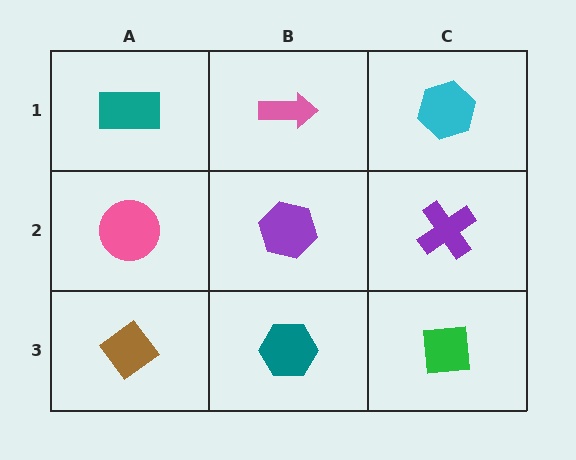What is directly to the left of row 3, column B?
A brown diamond.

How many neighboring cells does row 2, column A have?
3.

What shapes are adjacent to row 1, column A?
A pink circle (row 2, column A), a pink arrow (row 1, column B).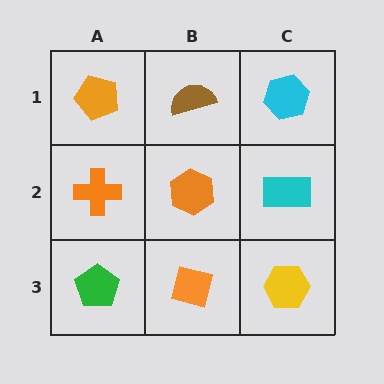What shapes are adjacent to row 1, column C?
A cyan rectangle (row 2, column C), a brown semicircle (row 1, column B).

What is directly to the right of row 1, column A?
A brown semicircle.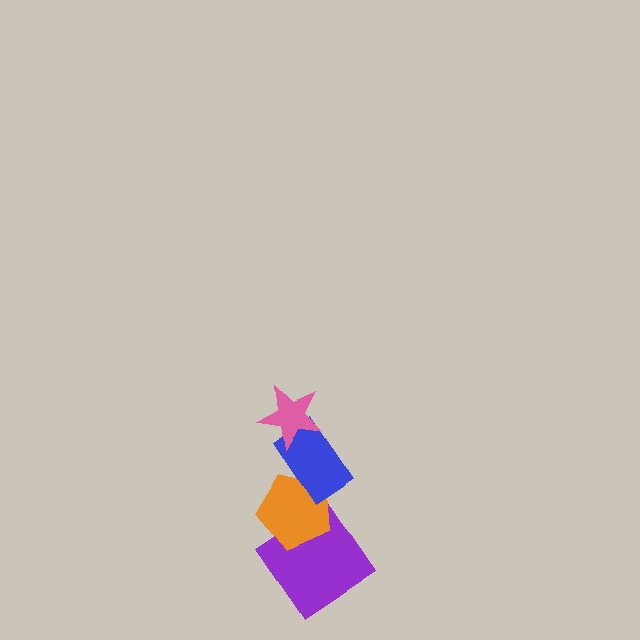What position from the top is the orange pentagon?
The orange pentagon is 3rd from the top.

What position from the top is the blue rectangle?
The blue rectangle is 2nd from the top.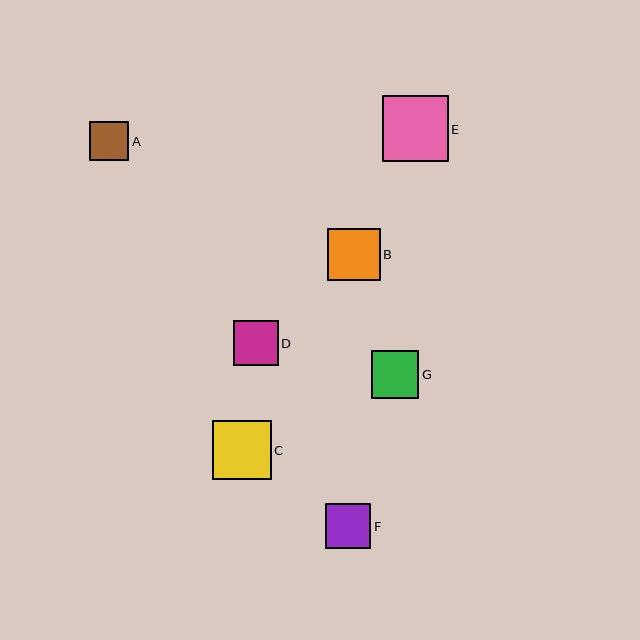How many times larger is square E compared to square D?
Square E is approximately 1.5 times the size of square D.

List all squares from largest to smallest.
From largest to smallest: E, C, B, G, D, F, A.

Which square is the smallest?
Square A is the smallest with a size of approximately 39 pixels.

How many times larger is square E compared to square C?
Square E is approximately 1.1 times the size of square C.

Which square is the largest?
Square E is the largest with a size of approximately 66 pixels.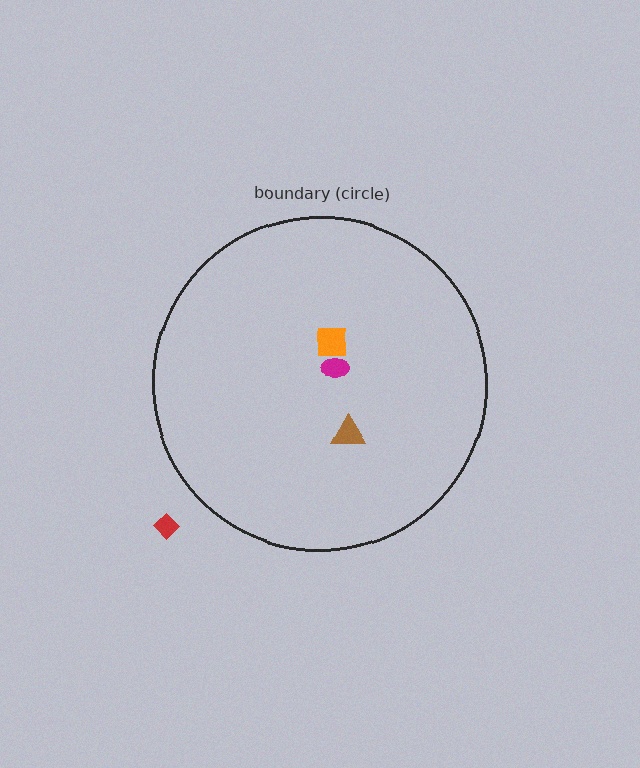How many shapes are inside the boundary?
3 inside, 1 outside.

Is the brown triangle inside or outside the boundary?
Inside.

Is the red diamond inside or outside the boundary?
Outside.